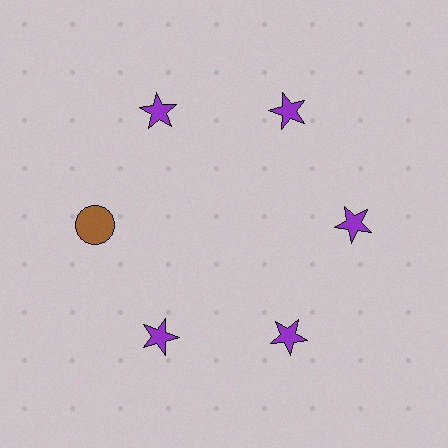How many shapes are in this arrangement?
There are 6 shapes arranged in a ring pattern.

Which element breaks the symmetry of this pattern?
The brown circle at roughly the 9 o'clock position breaks the symmetry. All other shapes are purple stars.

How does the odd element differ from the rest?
It differs in both color (brown instead of purple) and shape (circle instead of star).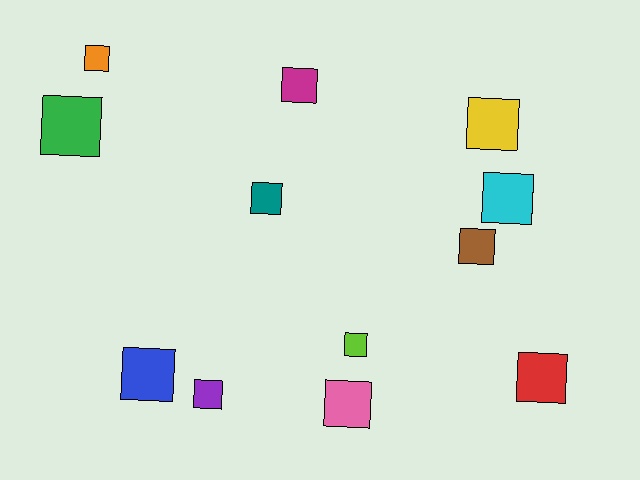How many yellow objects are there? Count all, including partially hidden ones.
There is 1 yellow object.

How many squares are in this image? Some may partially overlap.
There are 12 squares.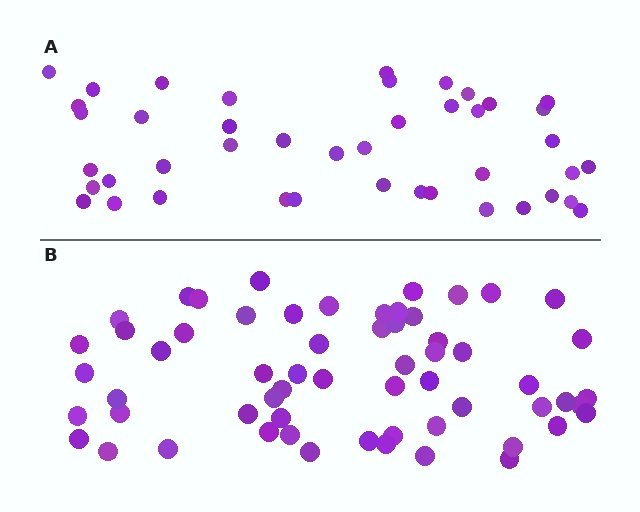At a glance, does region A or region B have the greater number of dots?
Region B (the bottom region) has more dots.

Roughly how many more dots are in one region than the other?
Region B has approximately 15 more dots than region A.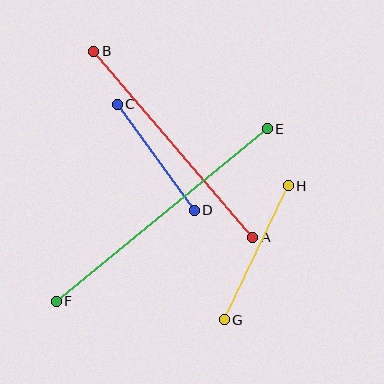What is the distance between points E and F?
The distance is approximately 273 pixels.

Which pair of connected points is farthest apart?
Points E and F are farthest apart.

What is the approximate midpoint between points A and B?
The midpoint is at approximately (173, 144) pixels.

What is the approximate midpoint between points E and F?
The midpoint is at approximately (162, 215) pixels.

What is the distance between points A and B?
The distance is approximately 245 pixels.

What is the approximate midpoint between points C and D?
The midpoint is at approximately (156, 157) pixels.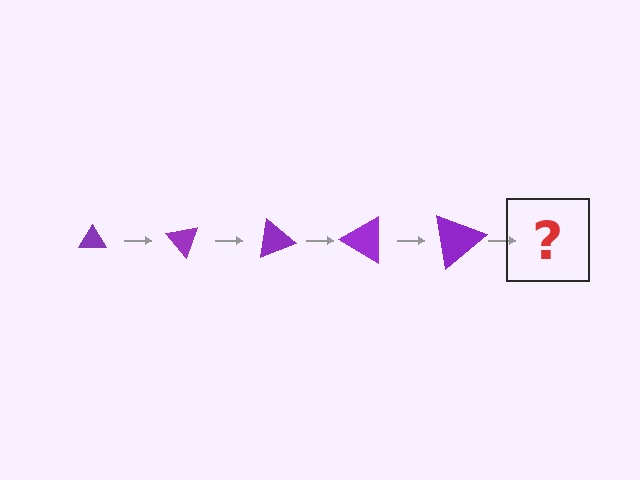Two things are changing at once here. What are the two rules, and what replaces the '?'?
The two rules are that the triangle grows larger each step and it rotates 50 degrees each step. The '?' should be a triangle, larger than the previous one and rotated 250 degrees from the start.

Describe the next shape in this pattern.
It should be a triangle, larger than the previous one and rotated 250 degrees from the start.